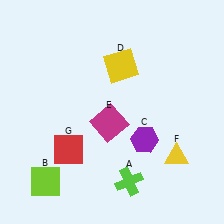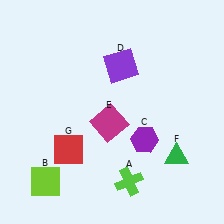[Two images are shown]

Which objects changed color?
D changed from yellow to purple. F changed from yellow to green.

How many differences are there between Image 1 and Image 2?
There are 2 differences between the two images.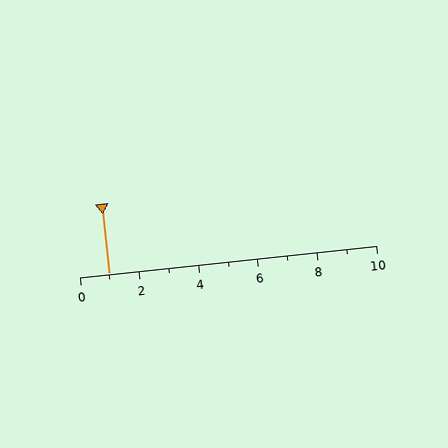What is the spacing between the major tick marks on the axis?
The major ticks are spaced 2 apart.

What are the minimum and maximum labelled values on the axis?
The axis runs from 0 to 10.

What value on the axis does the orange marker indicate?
The marker indicates approximately 1.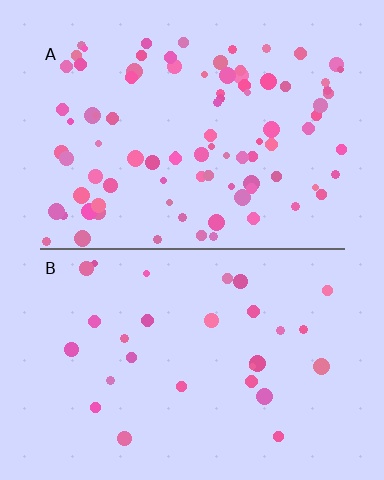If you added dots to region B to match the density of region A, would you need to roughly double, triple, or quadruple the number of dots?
Approximately triple.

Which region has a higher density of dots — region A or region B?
A (the top).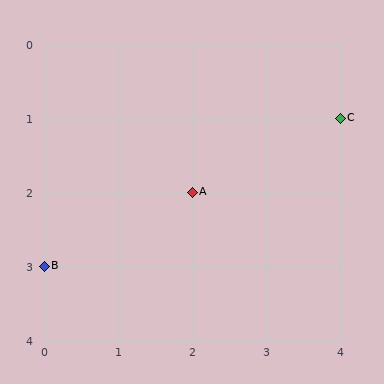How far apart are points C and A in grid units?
Points C and A are 2 columns and 1 row apart (about 2.2 grid units diagonally).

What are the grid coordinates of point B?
Point B is at grid coordinates (0, 3).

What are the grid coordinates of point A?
Point A is at grid coordinates (2, 2).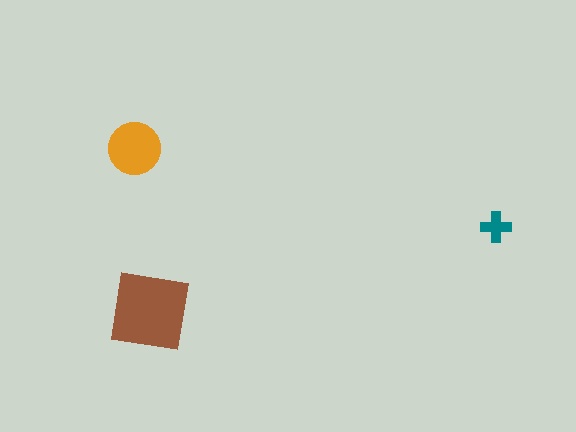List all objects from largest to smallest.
The brown square, the orange circle, the teal cross.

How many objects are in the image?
There are 3 objects in the image.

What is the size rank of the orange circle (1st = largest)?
2nd.